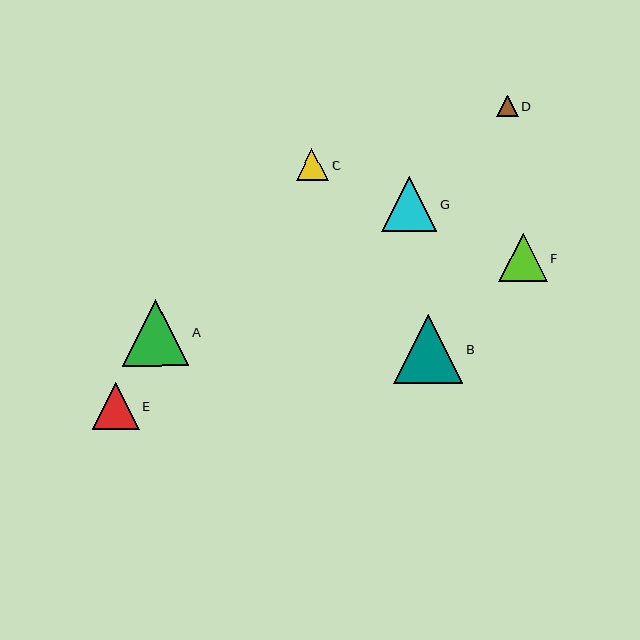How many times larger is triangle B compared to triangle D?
Triangle B is approximately 3.3 times the size of triangle D.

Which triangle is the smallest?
Triangle D is the smallest with a size of approximately 21 pixels.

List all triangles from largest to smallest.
From largest to smallest: B, A, G, F, E, C, D.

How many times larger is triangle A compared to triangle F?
Triangle A is approximately 1.4 times the size of triangle F.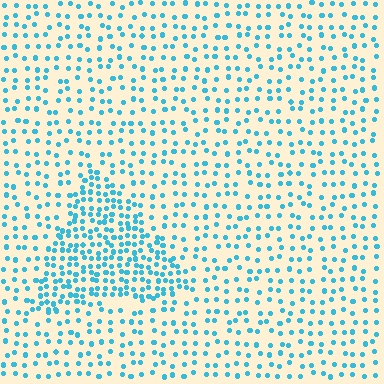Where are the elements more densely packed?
The elements are more densely packed inside the triangle boundary.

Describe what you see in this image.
The image contains small cyan elements arranged at two different densities. A triangle-shaped region is visible where the elements are more densely packed than the surrounding area.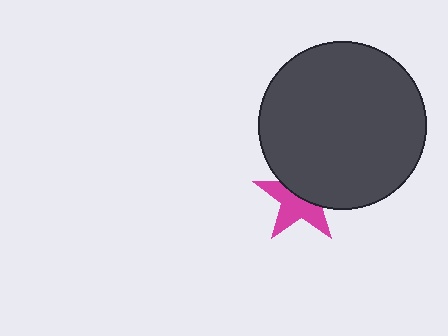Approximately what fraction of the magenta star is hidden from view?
Roughly 46% of the magenta star is hidden behind the dark gray circle.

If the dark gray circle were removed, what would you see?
You would see the complete magenta star.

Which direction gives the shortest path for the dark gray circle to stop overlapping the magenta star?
Moving up gives the shortest separation.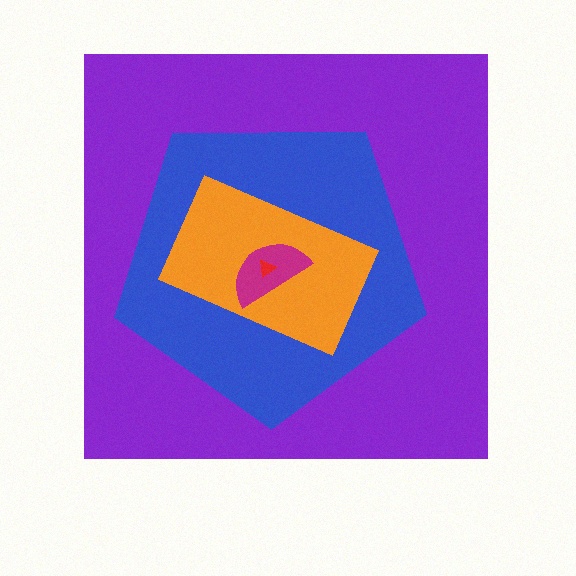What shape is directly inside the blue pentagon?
The orange rectangle.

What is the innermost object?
The red triangle.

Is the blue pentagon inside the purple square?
Yes.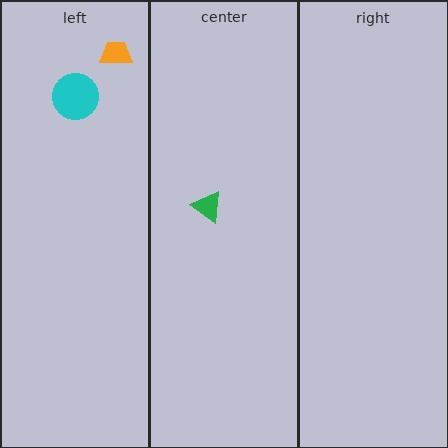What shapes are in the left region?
The orange trapezoid, the cyan circle.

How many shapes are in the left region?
2.